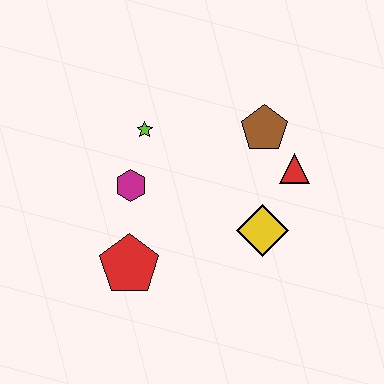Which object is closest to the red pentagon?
The magenta hexagon is closest to the red pentagon.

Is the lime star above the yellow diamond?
Yes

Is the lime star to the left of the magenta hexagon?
No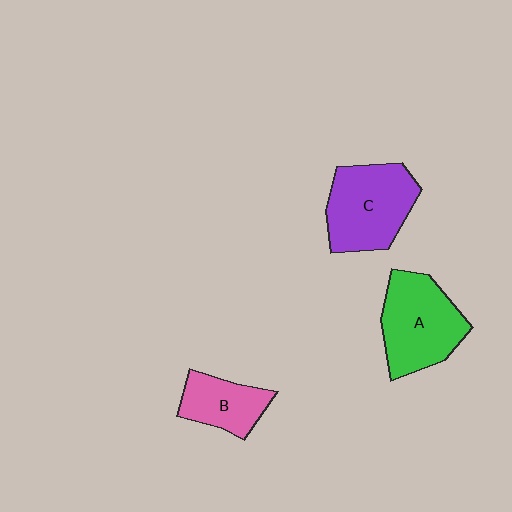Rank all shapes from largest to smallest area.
From largest to smallest: C (purple), A (green), B (pink).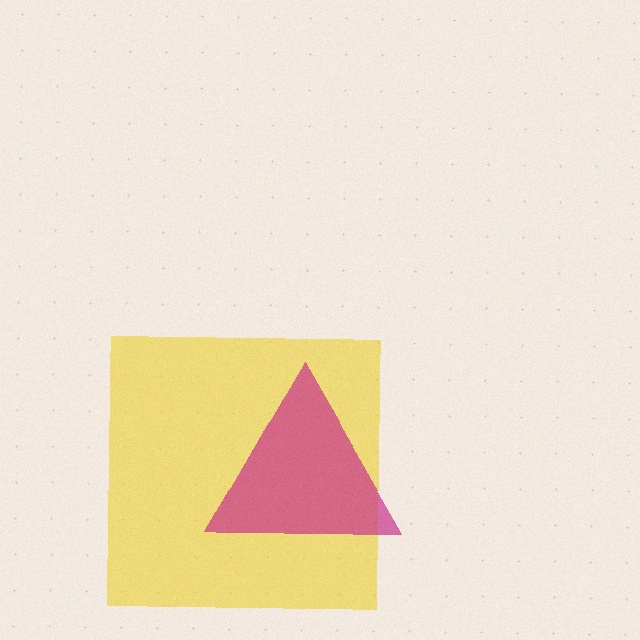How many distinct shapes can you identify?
There are 2 distinct shapes: a yellow square, a magenta triangle.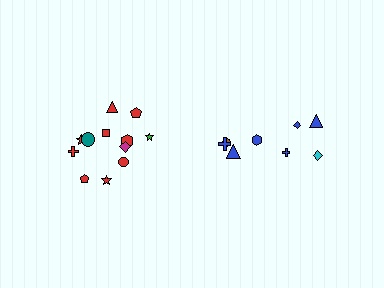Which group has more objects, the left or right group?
The left group.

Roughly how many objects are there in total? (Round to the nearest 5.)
Roughly 20 objects in total.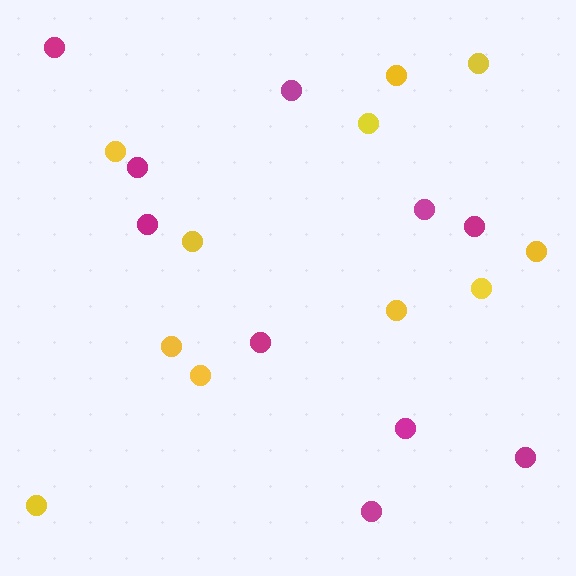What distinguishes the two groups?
There are 2 groups: one group of magenta circles (10) and one group of yellow circles (11).